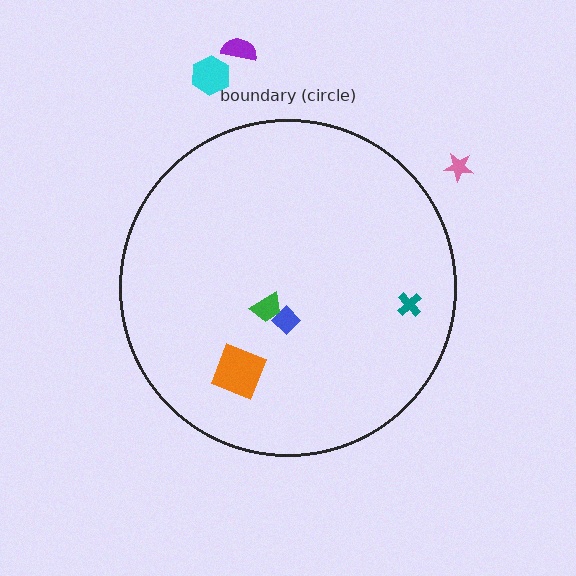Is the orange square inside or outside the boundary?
Inside.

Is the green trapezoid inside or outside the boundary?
Inside.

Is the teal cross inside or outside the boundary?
Inside.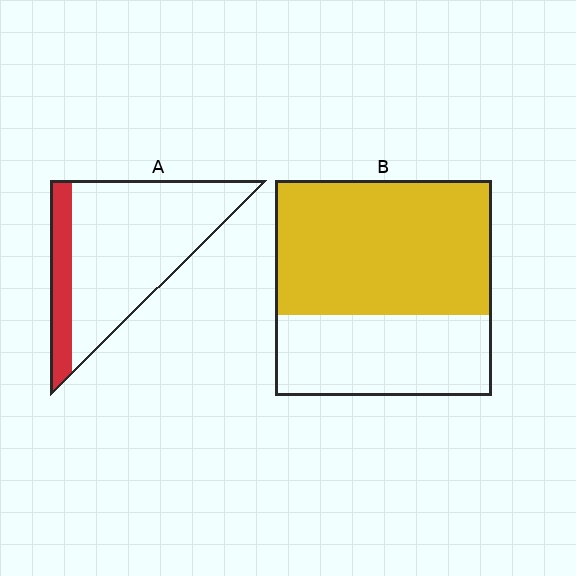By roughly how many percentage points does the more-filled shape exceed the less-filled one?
By roughly 45 percentage points (B over A).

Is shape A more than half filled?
No.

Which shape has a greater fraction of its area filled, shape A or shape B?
Shape B.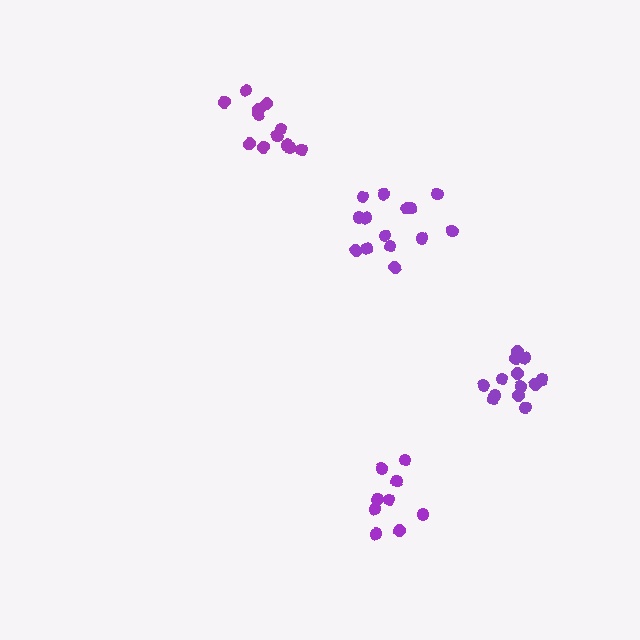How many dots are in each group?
Group 1: 9 dots, Group 2: 14 dots, Group 3: 13 dots, Group 4: 12 dots (48 total).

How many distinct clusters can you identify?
There are 4 distinct clusters.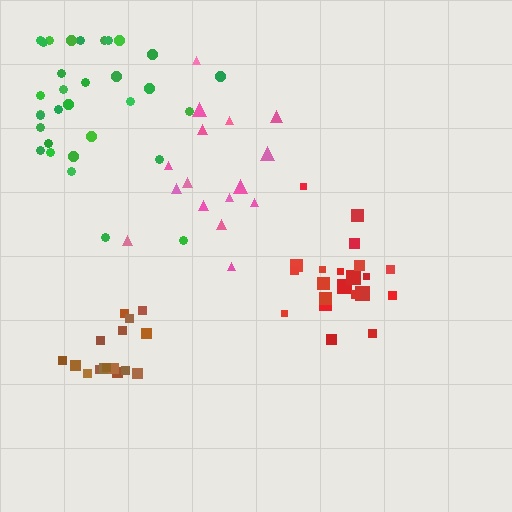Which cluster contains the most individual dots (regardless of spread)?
Green (33).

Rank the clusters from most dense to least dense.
red, brown, green, pink.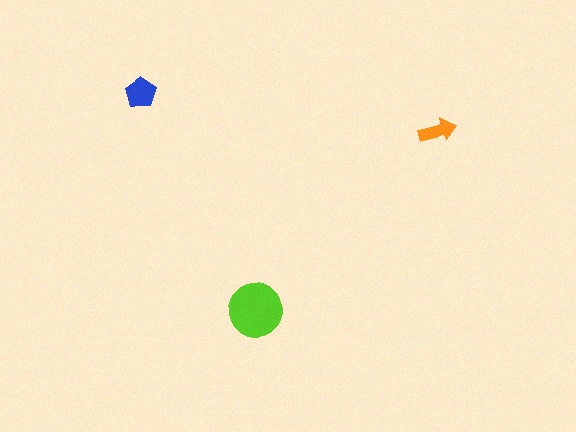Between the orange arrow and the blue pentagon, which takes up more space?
The blue pentagon.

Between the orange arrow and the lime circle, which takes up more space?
The lime circle.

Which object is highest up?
The blue pentagon is topmost.